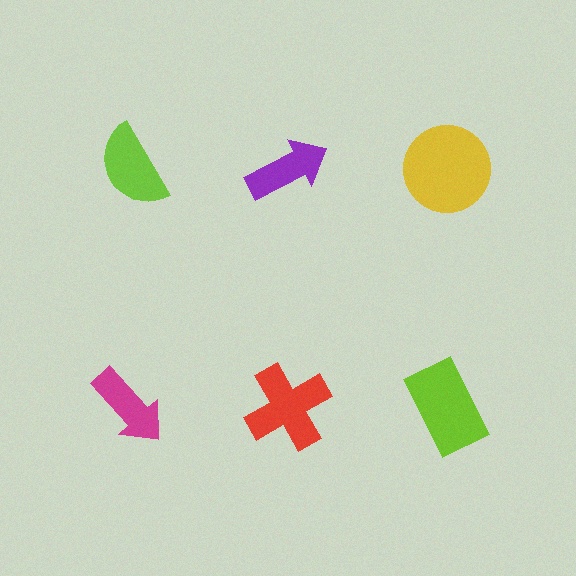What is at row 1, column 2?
A purple arrow.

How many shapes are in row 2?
3 shapes.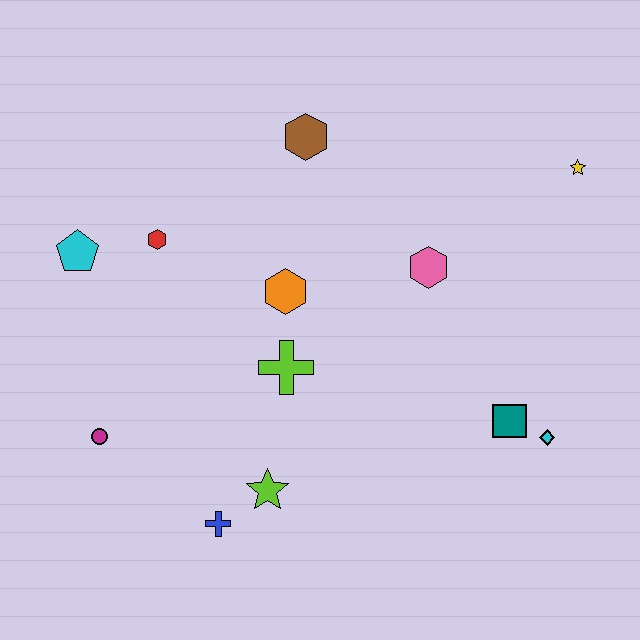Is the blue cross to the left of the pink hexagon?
Yes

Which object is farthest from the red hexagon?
The cyan diamond is farthest from the red hexagon.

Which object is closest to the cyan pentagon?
The red hexagon is closest to the cyan pentagon.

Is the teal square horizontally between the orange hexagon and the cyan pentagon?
No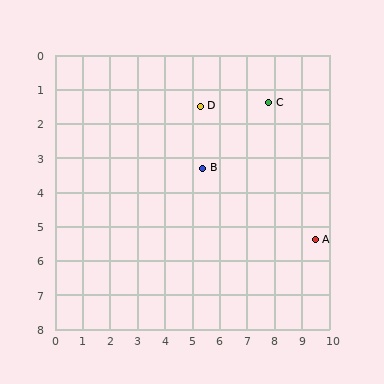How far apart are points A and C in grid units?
Points A and C are about 4.3 grid units apart.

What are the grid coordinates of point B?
Point B is at approximately (5.4, 3.3).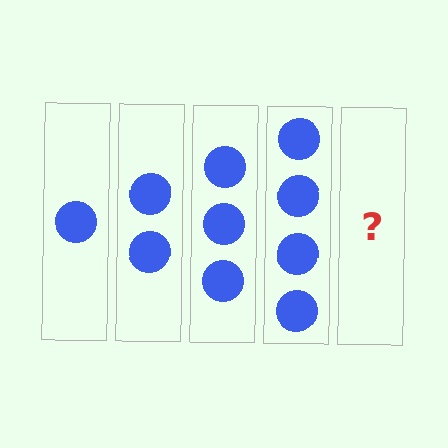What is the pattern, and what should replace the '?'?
The pattern is that each step adds one more circle. The '?' should be 5 circles.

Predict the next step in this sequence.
The next step is 5 circles.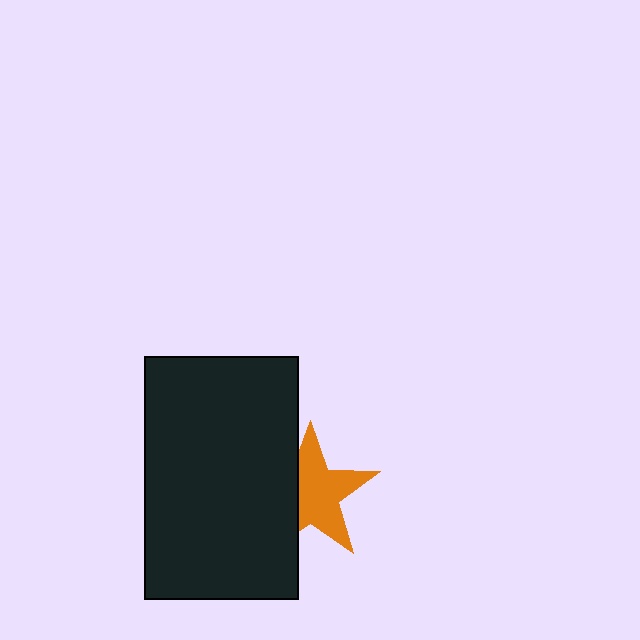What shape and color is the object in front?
The object in front is a black rectangle.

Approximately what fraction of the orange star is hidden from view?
Roughly 35% of the orange star is hidden behind the black rectangle.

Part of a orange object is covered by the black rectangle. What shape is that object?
It is a star.